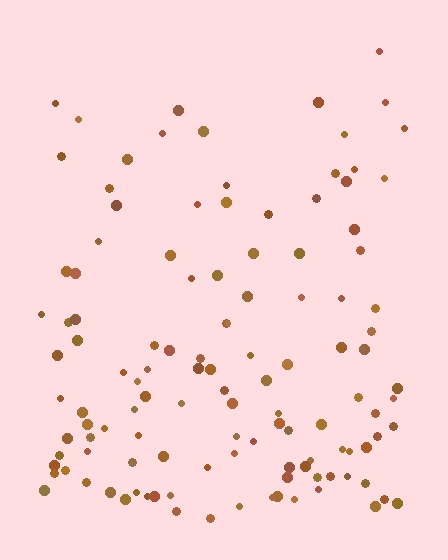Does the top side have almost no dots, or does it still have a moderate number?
Still a moderate number, just noticeably fewer than the bottom.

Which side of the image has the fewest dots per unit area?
The top.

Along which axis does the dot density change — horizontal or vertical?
Vertical.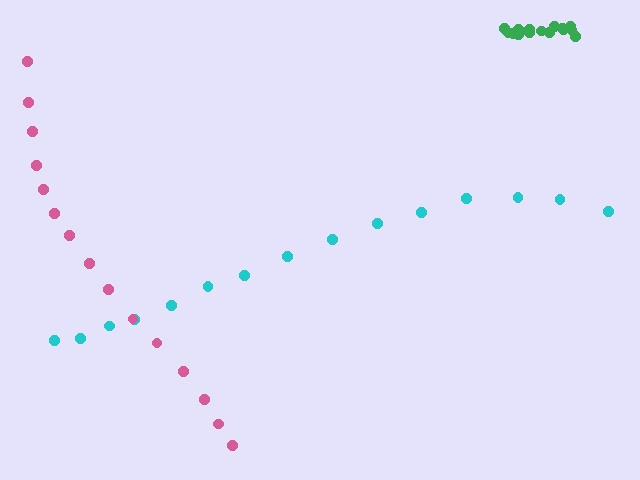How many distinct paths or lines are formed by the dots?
There are 3 distinct paths.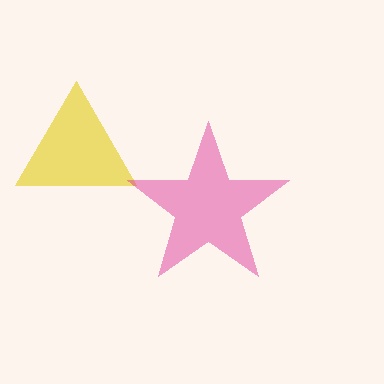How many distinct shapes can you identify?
There are 2 distinct shapes: a yellow triangle, a magenta star.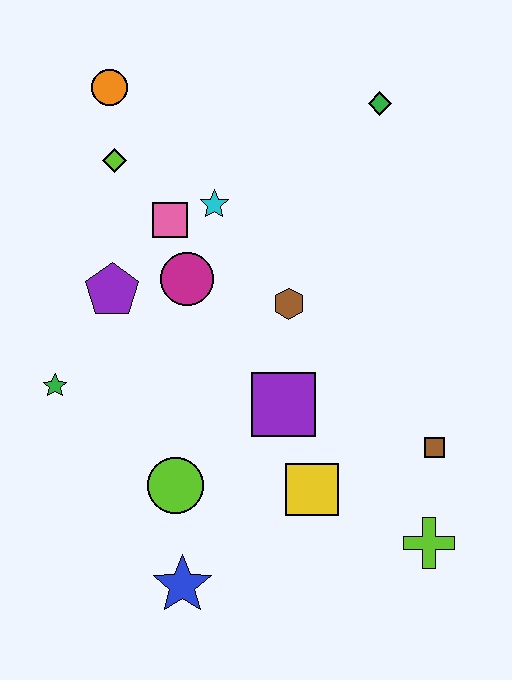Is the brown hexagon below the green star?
No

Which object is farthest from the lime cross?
The orange circle is farthest from the lime cross.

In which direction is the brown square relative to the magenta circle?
The brown square is to the right of the magenta circle.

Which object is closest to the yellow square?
The purple square is closest to the yellow square.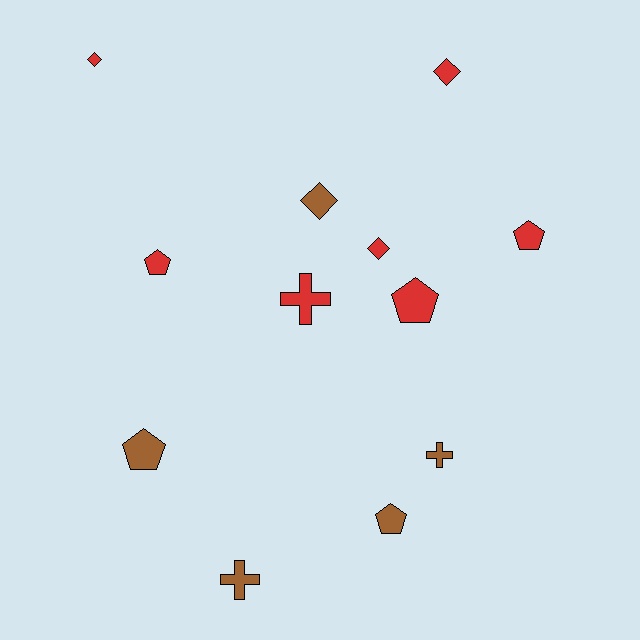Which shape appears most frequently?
Pentagon, with 5 objects.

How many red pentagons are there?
There are 3 red pentagons.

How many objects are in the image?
There are 12 objects.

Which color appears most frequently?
Red, with 7 objects.